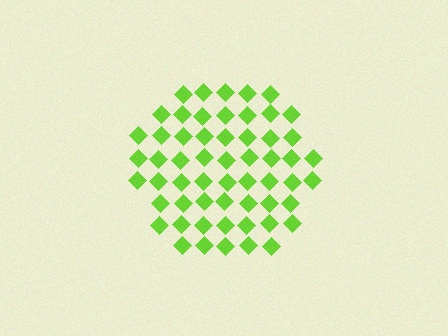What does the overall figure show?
The overall figure shows a hexagon.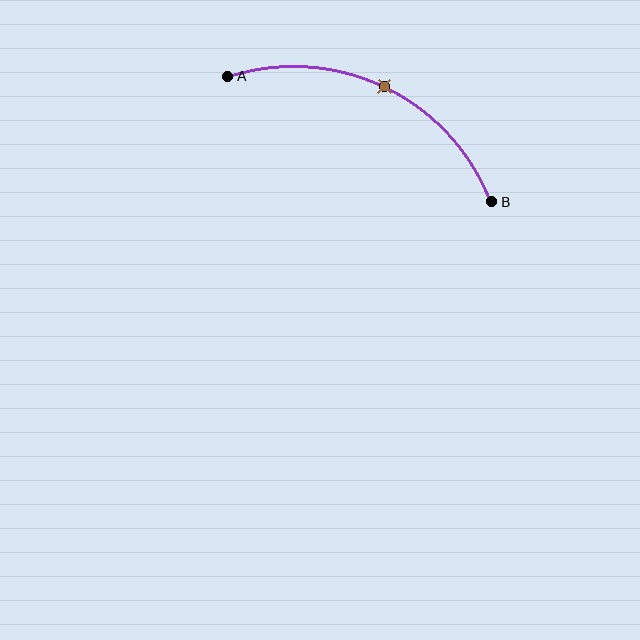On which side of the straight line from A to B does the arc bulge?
The arc bulges above the straight line connecting A and B.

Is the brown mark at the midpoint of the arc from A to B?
Yes. The brown mark lies on the arc at equal arc-length from both A and B — it is the arc midpoint.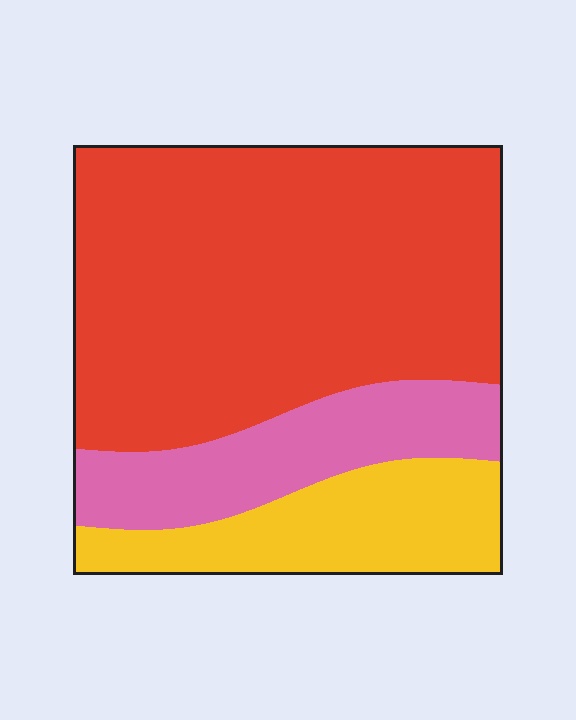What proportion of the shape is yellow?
Yellow covers around 20% of the shape.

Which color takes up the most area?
Red, at roughly 65%.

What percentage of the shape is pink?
Pink covers about 20% of the shape.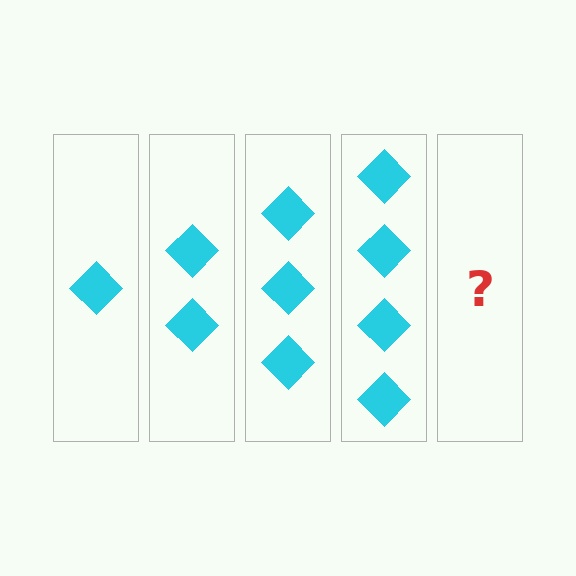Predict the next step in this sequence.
The next step is 5 diamonds.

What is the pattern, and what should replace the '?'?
The pattern is that each step adds one more diamond. The '?' should be 5 diamonds.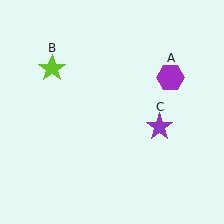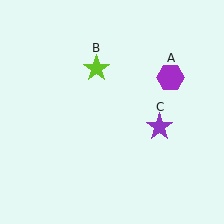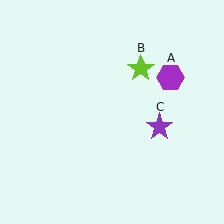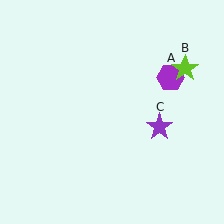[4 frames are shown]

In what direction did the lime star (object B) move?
The lime star (object B) moved right.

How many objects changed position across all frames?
1 object changed position: lime star (object B).